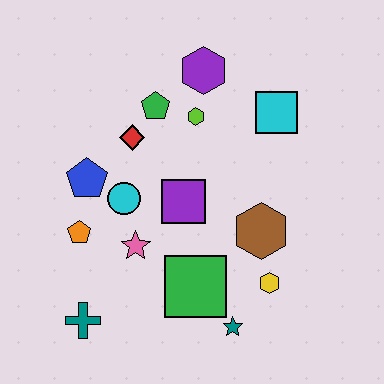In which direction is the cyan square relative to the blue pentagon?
The cyan square is to the right of the blue pentagon.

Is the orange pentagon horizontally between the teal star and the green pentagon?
No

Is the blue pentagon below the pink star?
No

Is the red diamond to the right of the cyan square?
No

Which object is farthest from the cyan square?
The teal cross is farthest from the cyan square.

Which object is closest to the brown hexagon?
The yellow hexagon is closest to the brown hexagon.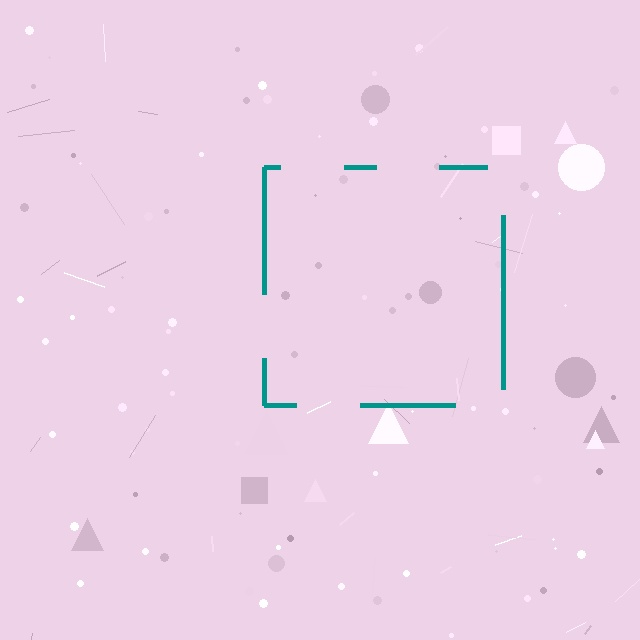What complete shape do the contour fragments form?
The contour fragments form a square.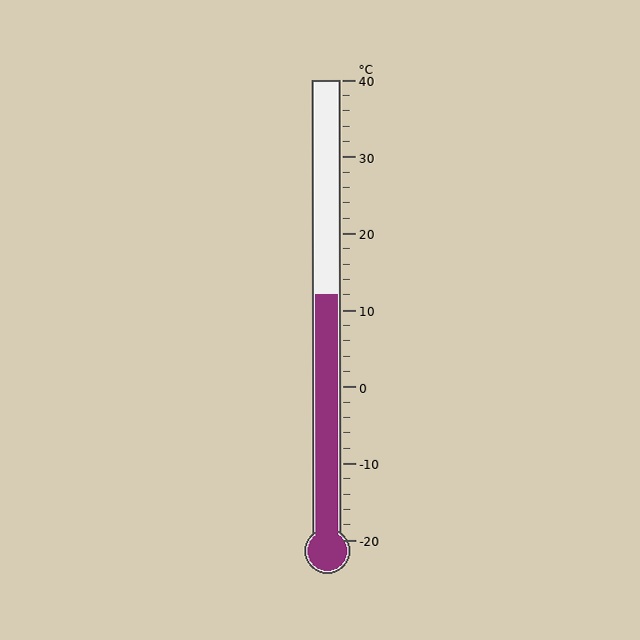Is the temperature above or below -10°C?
The temperature is above -10°C.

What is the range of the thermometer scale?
The thermometer scale ranges from -20°C to 40°C.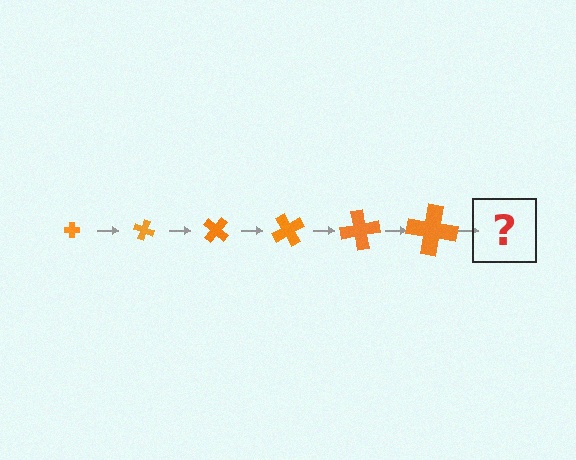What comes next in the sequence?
The next element should be a cross, larger than the previous one and rotated 120 degrees from the start.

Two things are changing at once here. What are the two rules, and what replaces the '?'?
The two rules are that the cross grows larger each step and it rotates 20 degrees each step. The '?' should be a cross, larger than the previous one and rotated 120 degrees from the start.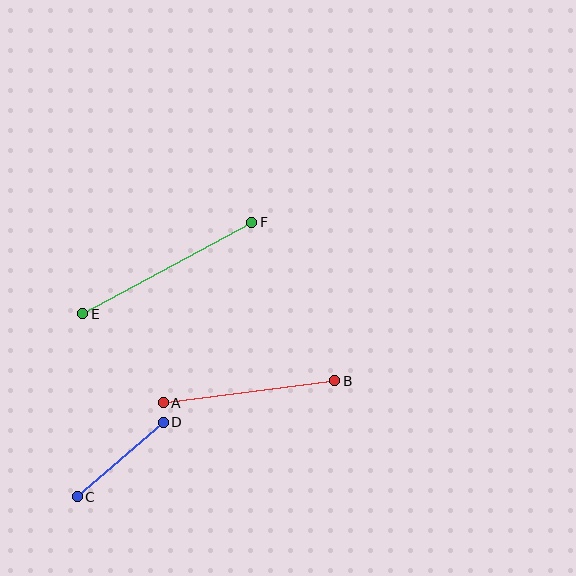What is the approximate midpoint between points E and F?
The midpoint is at approximately (167, 268) pixels.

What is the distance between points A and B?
The distance is approximately 173 pixels.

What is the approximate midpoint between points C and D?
The midpoint is at approximately (120, 459) pixels.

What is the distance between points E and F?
The distance is approximately 192 pixels.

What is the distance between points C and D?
The distance is approximately 114 pixels.